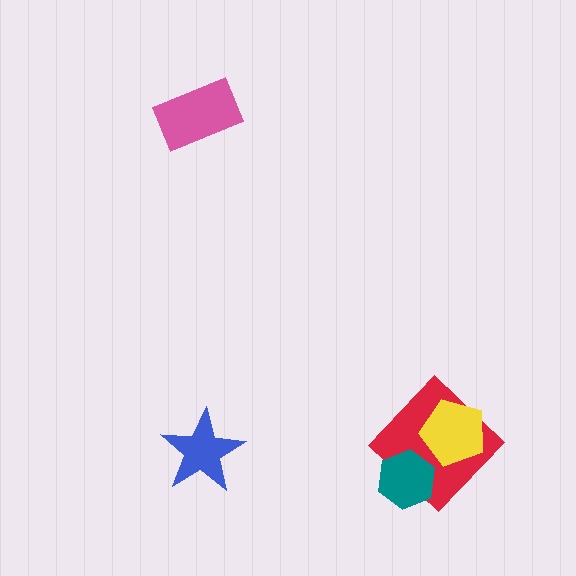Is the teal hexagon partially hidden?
No, no other shape covers it.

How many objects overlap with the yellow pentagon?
1 object overlaps with the yellow pentagon.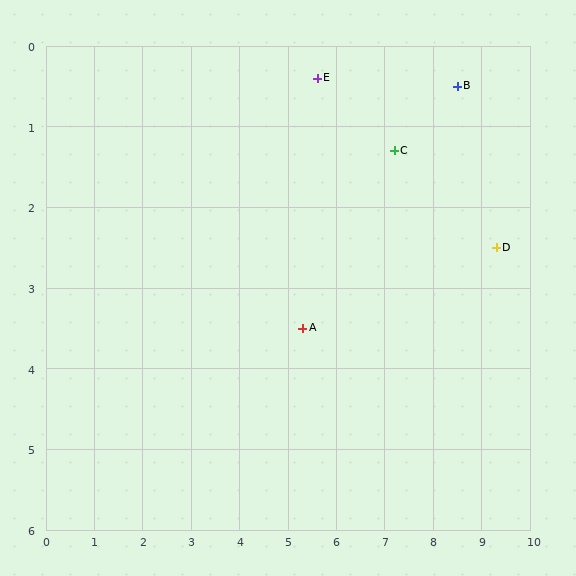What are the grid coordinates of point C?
Point C is at approximately (7.2, 1.3).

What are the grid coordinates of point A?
Point A is at approximately (5.3, 3.5).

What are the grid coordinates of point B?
Point B is at approximately (8.5, 0.5).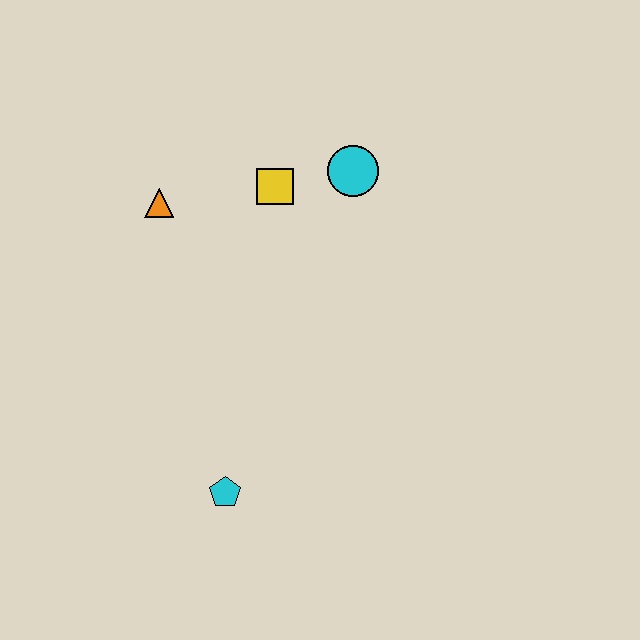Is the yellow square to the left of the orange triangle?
No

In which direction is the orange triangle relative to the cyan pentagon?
The orange triangle is above the cyan pentagon.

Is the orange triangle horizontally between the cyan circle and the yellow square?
No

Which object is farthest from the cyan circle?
The cyan pentagon is farthest from the cyan circle.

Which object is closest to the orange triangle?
The yellow square is closest to the orange triangle.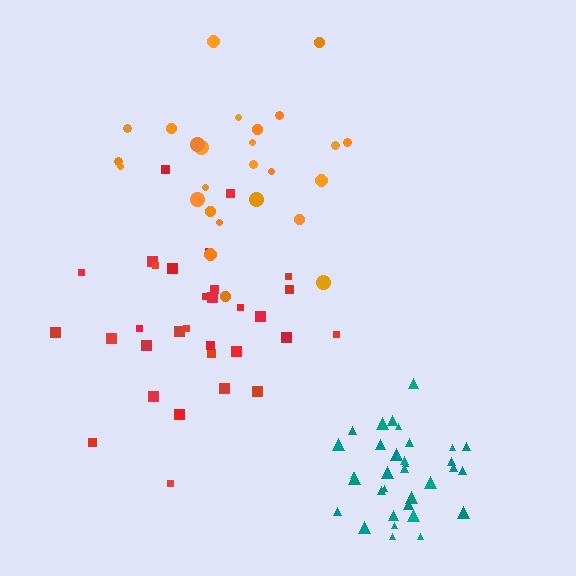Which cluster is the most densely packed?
Teal.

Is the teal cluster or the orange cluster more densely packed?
Teal.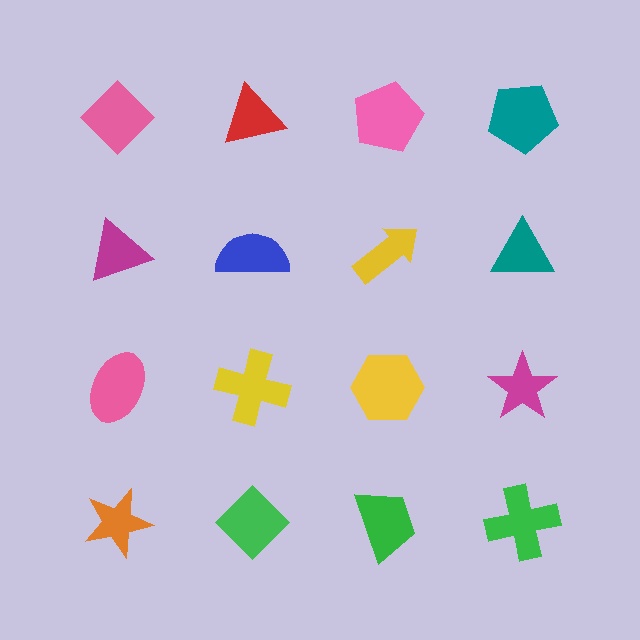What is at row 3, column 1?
A pink ellipse.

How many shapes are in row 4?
4 shapes.